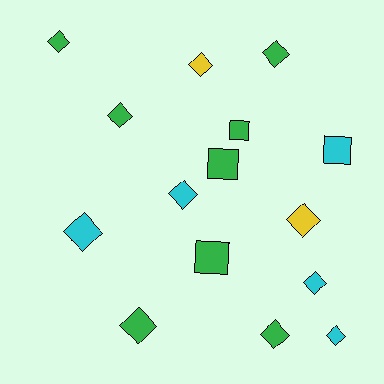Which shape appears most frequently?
Diamond, with 11 objects.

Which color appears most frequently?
Green, with 8 objects.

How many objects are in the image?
There are 15 objects.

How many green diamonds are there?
There are 5 green diamonds.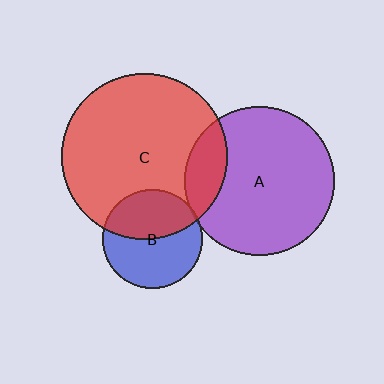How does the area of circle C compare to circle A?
Approximately 1.2 times.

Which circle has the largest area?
Circle C (red).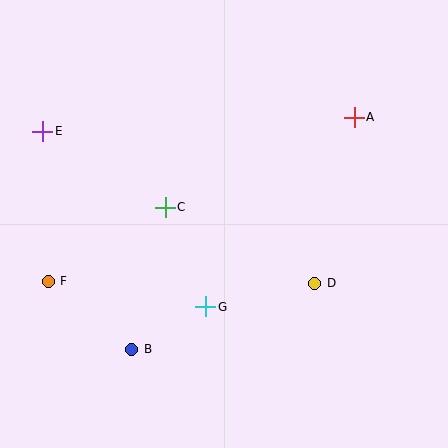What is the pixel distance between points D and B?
The distance between D and B is 194 pixels.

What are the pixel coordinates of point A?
Point A is at (354, 118).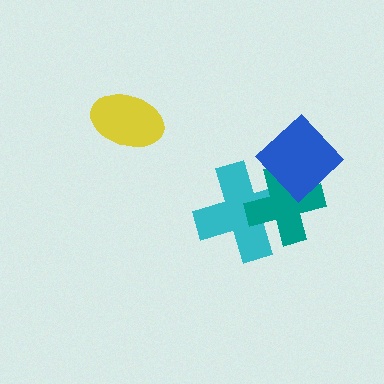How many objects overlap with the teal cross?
2 objects overlap with the teal cross.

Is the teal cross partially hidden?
Yes, it is partially covered by another shape.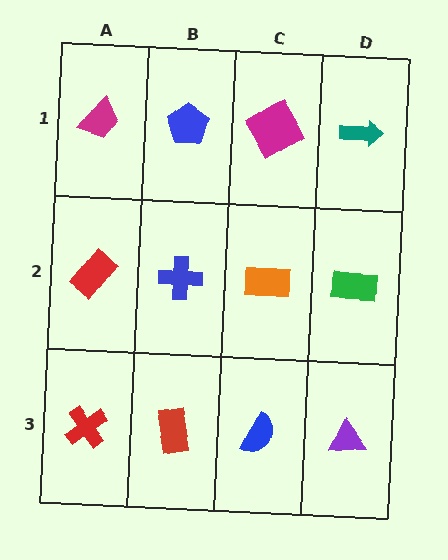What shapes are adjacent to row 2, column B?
A blue pentagon (row 1, column B), a red rectangle (row 3, column B), a red rectangle (row 2, column A), an orange rectangle (row 2, column C).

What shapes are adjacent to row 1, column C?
An orange rectangle (row 2, column C), a blue pentagon (row 1, column B), a teal arrow (row 1, column D).